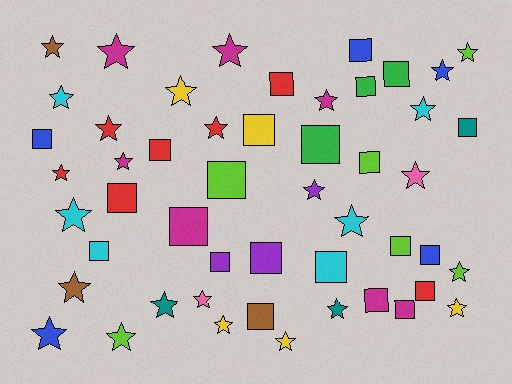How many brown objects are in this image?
There are 3 brown objects.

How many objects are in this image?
There are 50 objects.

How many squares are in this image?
There are 23 squares.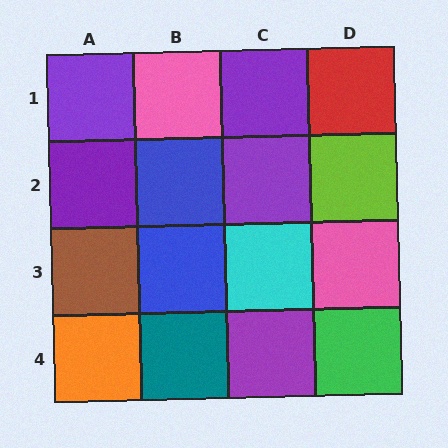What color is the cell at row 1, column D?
Red.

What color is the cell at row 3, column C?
Cyan.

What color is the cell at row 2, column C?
Purple.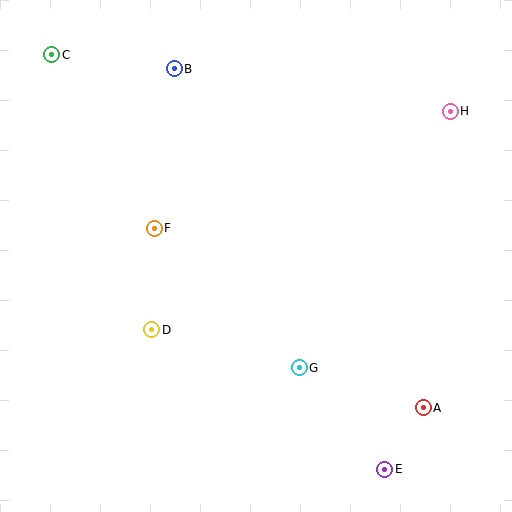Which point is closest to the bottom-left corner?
Point D is closest to the bottom-left corner.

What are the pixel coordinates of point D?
Point D is at (152, 330).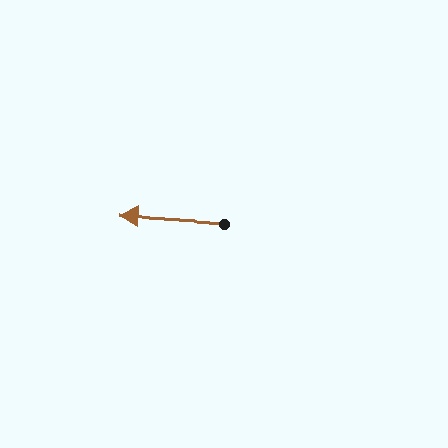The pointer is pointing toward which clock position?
Roughly 9 o'clock.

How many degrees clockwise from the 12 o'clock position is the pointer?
Approximately 274 degrees.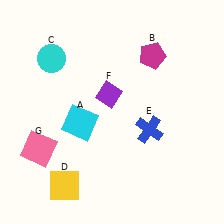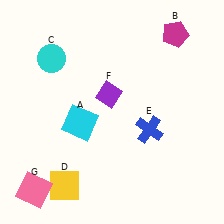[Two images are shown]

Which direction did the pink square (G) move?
The pink square (G) moved down.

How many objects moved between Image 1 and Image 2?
2 objects moved between the two images.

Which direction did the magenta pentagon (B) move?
The magenta pentagon (B) moved right.